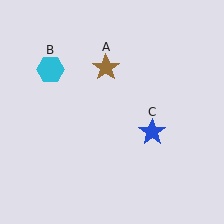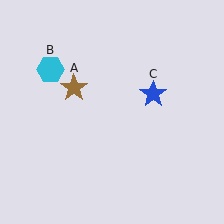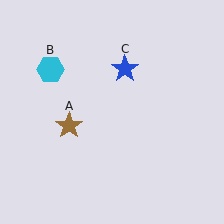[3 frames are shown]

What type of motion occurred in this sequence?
The brown star (object A), blue star (object C) rotated counterclockwise around the center of the scene.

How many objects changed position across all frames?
2 objects changed position: brown star (object A), blue star (object C).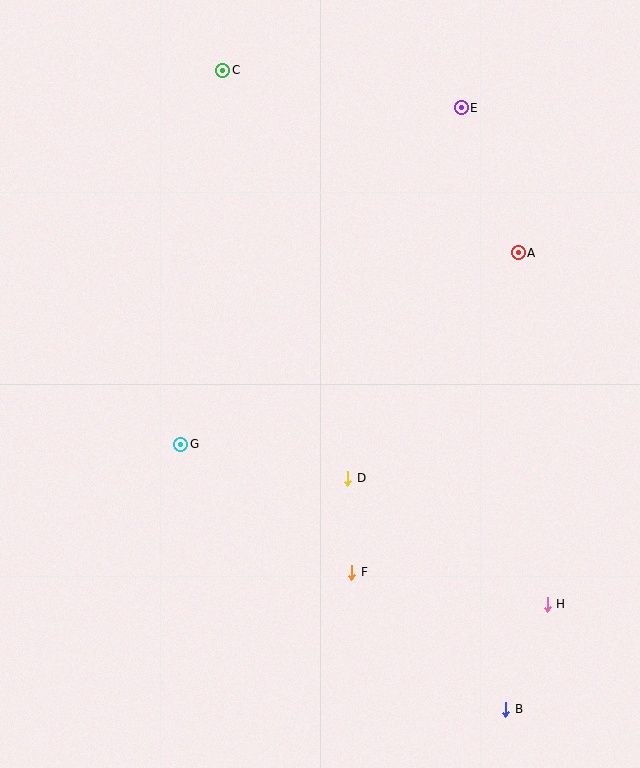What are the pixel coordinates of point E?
Point E is at (461, 108).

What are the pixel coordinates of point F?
Point F is at (352, 572).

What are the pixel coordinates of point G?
Point G is at (181, 444).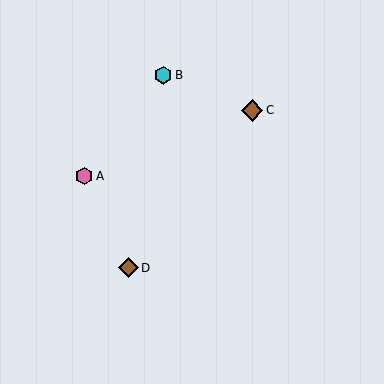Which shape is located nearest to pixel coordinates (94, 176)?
The pink hexagon (labeled A) at (84, 176) is nearest to that location.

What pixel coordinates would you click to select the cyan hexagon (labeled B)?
Click at (163, 75) to select the cyan hexagon B.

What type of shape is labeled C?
Shape C is a brown diamond.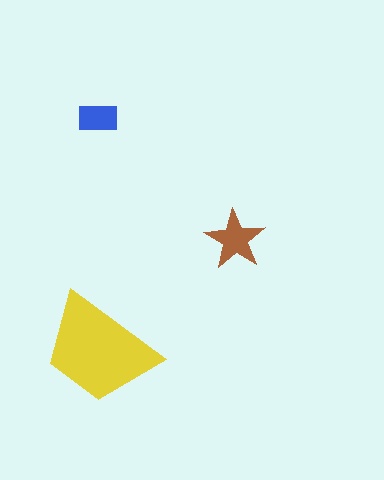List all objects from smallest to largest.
The blue rectangle, the brown star, the yellow trapezoid.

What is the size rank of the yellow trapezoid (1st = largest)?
1st.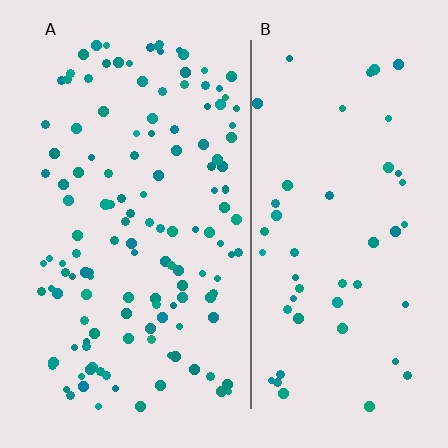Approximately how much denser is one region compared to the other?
Approximately 2.7× — region A over region B.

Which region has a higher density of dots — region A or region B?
A (the left).